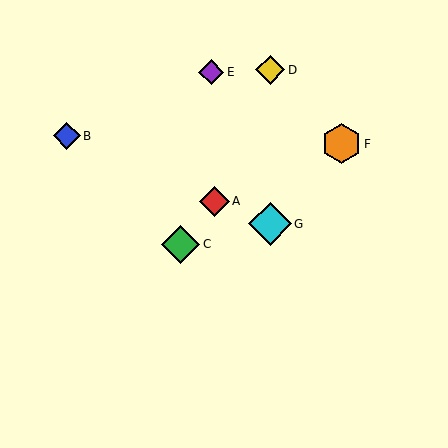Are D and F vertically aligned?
No, D is at x≈270 and F is at x≈342.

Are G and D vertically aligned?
Yes, both are at x≈270.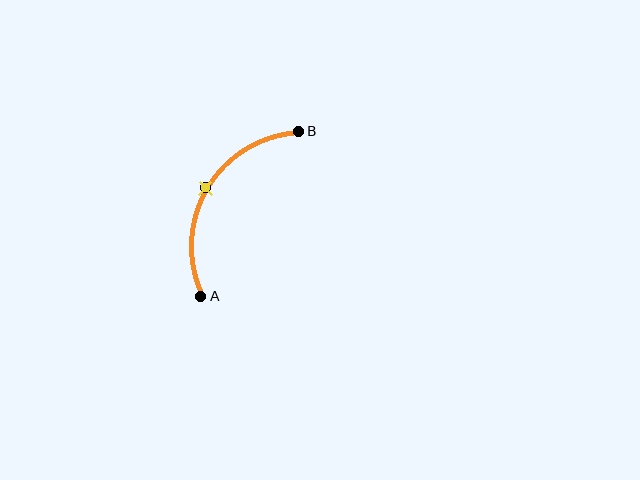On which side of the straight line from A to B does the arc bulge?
The arc bulges to the left of the straight line connecting A and B.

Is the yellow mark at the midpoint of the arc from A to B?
Yes. The yellow mark lies on the arc at equal arc-length from both A and B — it is the arc midpoint.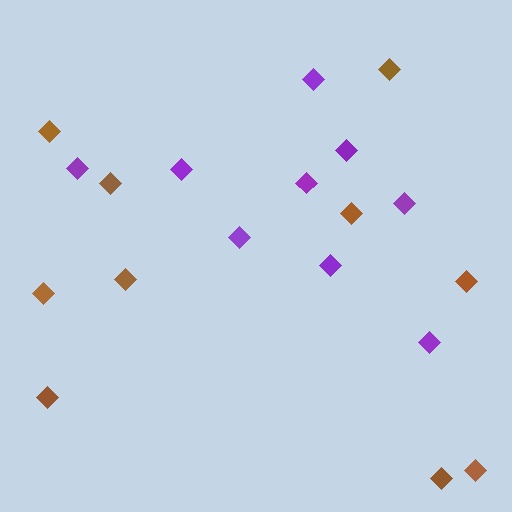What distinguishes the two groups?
There are 2 groups: one group of purple diamonds (9) and one group of brown diamonds (10).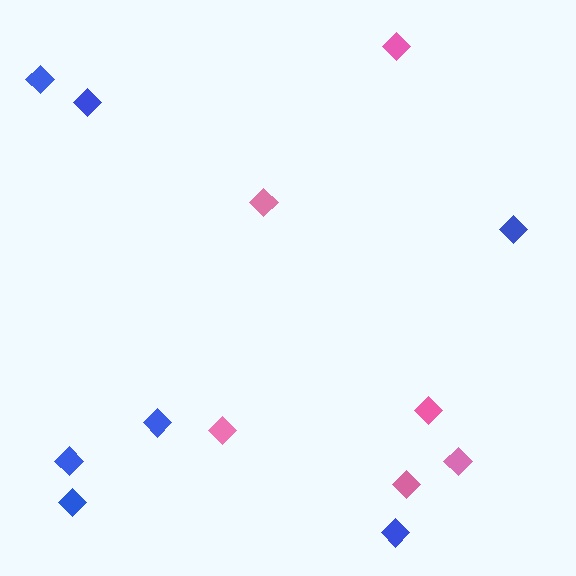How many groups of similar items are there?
There are 2 groups: one group of blue diamonds (7) and one group of pink diamonds (6).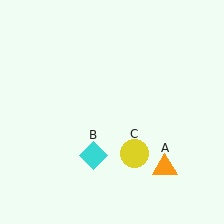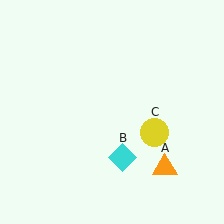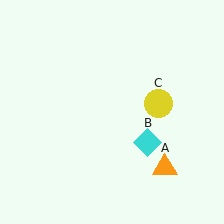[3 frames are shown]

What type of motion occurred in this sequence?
The cyan diamond (object B), yellow circle (object C) rotated counterclockwise around the center of the scene.